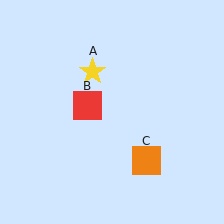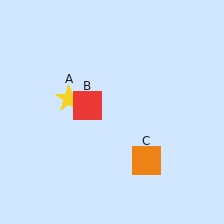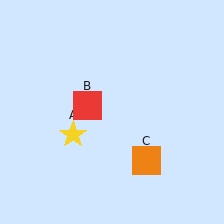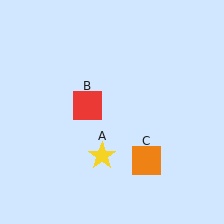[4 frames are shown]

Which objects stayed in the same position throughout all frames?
Red square (object B) and orange square (object C) remained stationary.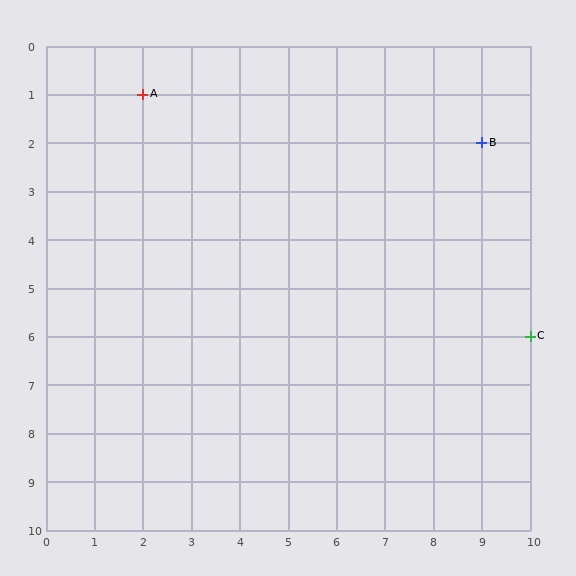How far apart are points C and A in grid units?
Points C and A are 8 columns and 5 rows apart (about 9.4 grid units diagonally).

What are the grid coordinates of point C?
Point C is at grid coordinates (10, 6).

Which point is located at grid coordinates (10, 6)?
Point C is at (10, 6).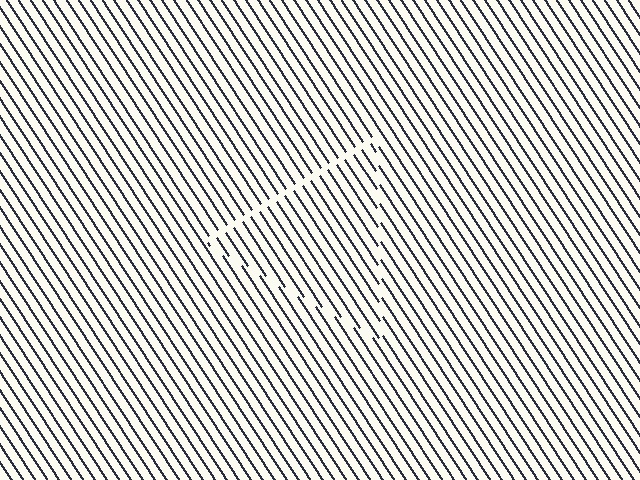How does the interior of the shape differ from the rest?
The interior of the shape contains the same grating, shifted by half a period — the contour is defined by the phase discontinuity where line-ends from the inner and outer gratings abut.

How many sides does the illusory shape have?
3 sides — the line-ends trace a triangle.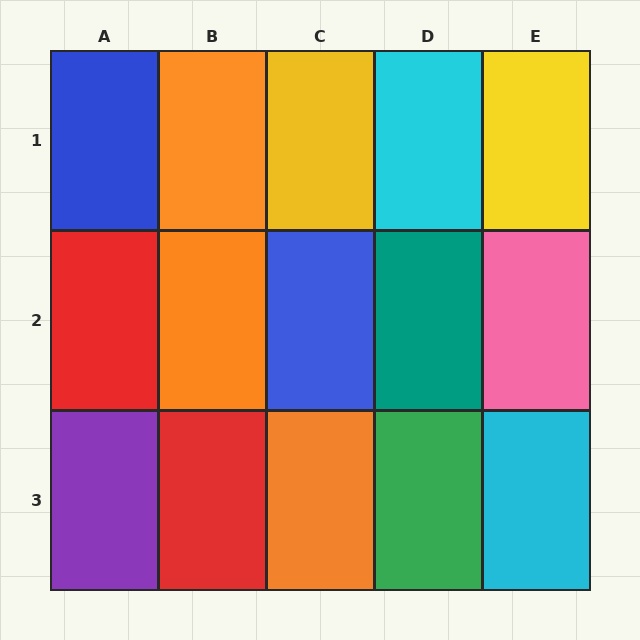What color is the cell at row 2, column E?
Pink.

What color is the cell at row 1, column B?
Orange.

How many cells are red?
2 cells are red.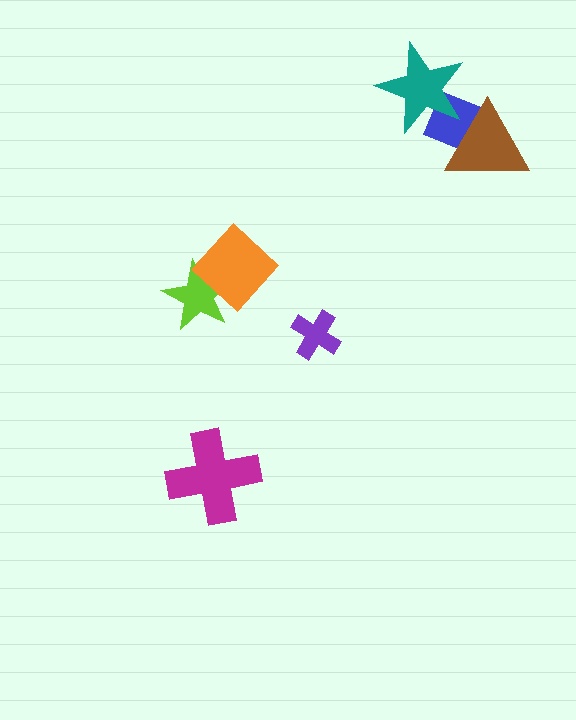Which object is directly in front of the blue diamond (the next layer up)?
The brown triangle is directly in front of the blue diamond.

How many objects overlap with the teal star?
2 objects overlap with the teal star.